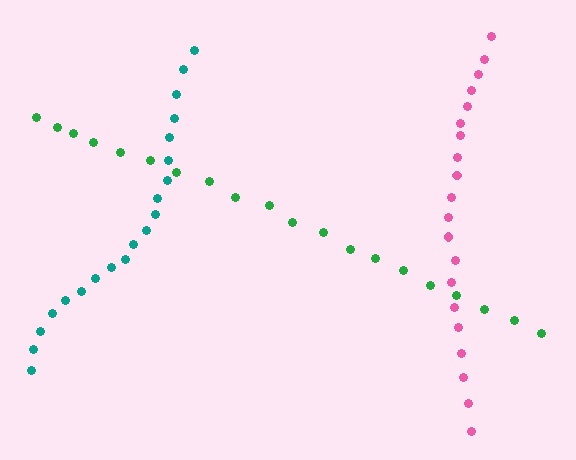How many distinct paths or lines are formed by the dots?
There are 3 distinct paths.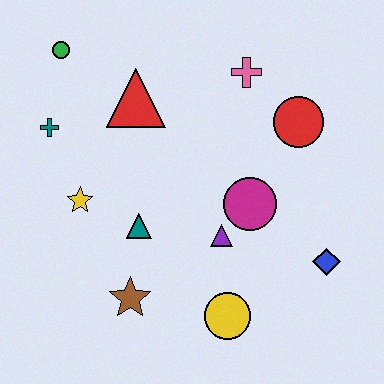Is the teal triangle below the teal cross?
Yes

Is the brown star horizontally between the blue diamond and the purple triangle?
No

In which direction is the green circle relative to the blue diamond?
The green circle is to the left of the blue diamond.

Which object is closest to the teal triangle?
The yellow star is closest to the teal triangle.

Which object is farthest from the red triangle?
The blue diamond is farthest from the red triangle.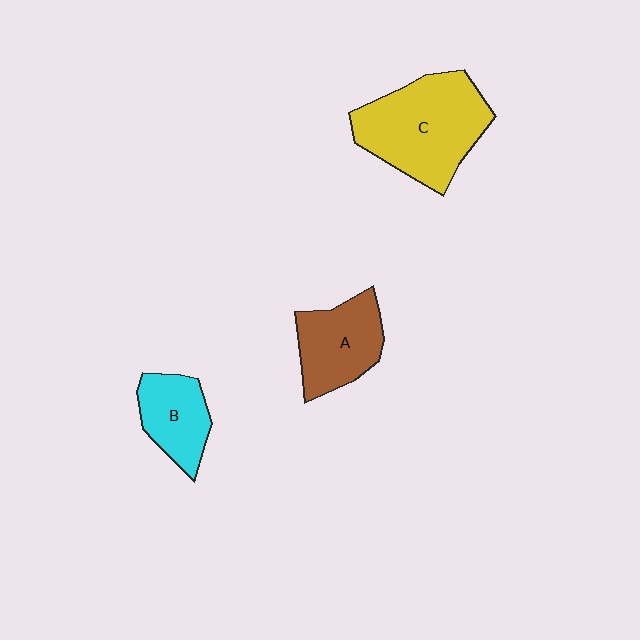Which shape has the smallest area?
Shape B (cyan).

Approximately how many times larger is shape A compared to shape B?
Approximately 1.2 times.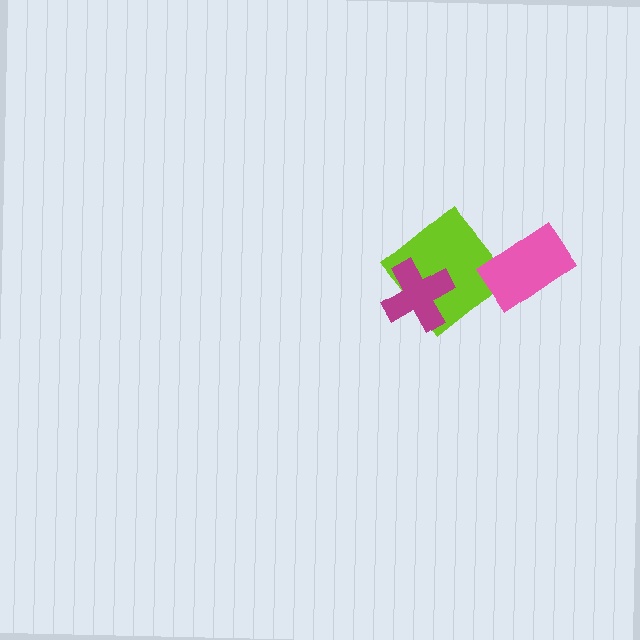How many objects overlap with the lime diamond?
1 object overlaps with the lime diamond.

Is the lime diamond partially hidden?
Yes, it is partially covered by another shape.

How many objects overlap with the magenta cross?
1 object overlaps with the magenta cross.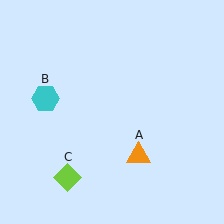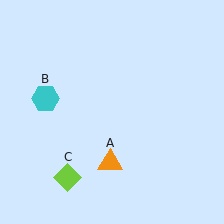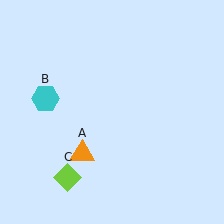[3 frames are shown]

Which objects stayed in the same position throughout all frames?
Cyan hexagon (object B) and lime diamond (object C) remained stationary.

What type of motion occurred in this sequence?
The orange triangle (object A) rotated clockwise around the center of the scene.